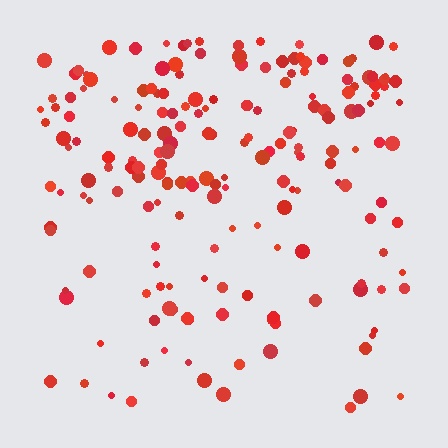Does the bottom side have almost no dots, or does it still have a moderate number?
Still a moderate number, just noticeably fewer than the top.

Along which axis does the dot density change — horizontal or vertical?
Vertical.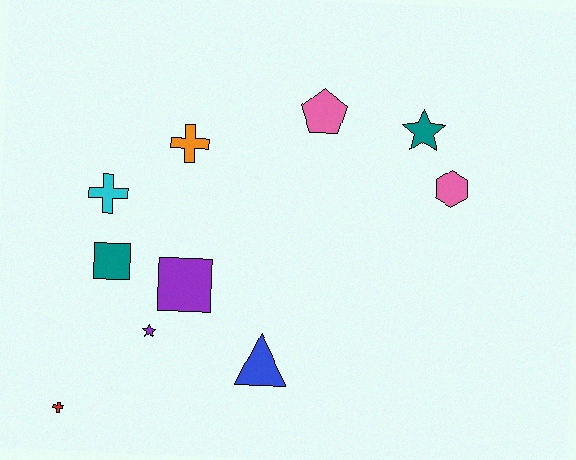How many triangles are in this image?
There is 1 triangle.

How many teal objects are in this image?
There are 2 teal objects.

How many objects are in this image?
There are 10 objects.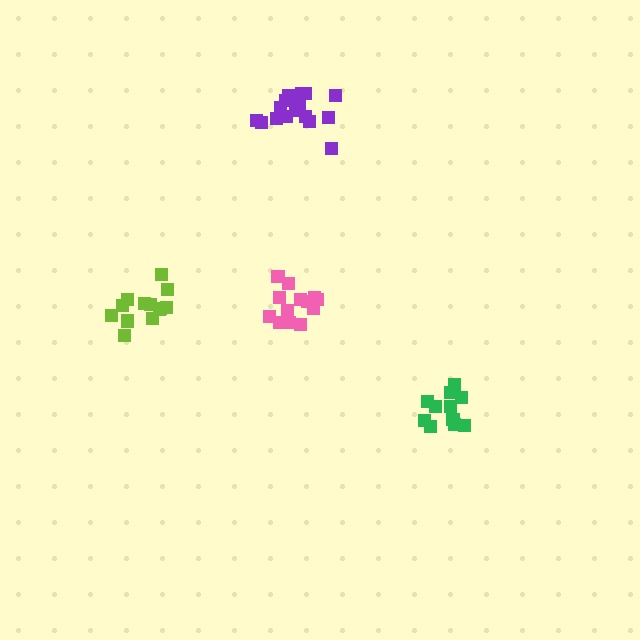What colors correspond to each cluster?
The clusters are colored: purple, green, lime, pink.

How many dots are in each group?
Group 1: 17 dots, Group 2: 11 dots, Group 3: 13 dots, Group 4: 13 dots (54 total).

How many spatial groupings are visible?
There are 4 spatial groupings.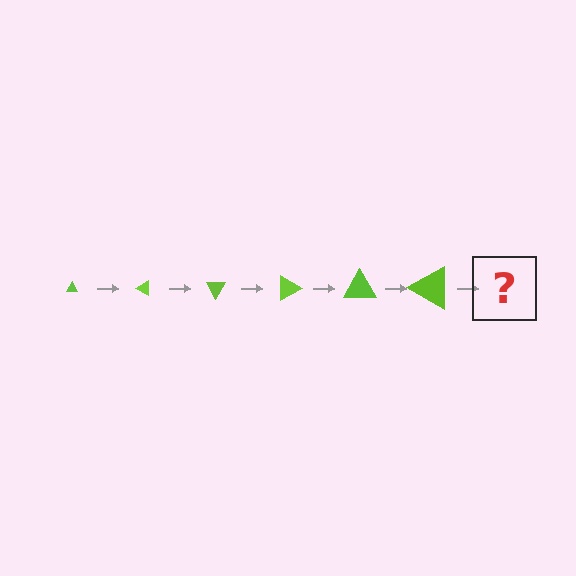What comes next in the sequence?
The next element should be a triangle, larger than the previous one and rotated 180 degrees from the start.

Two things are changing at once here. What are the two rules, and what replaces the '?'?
The two rules are that the triangle grows larger each step and it rotates 30 degrees each step. The '?' should be a triangle, larger than the previous one and rotated 180 degrees from the start.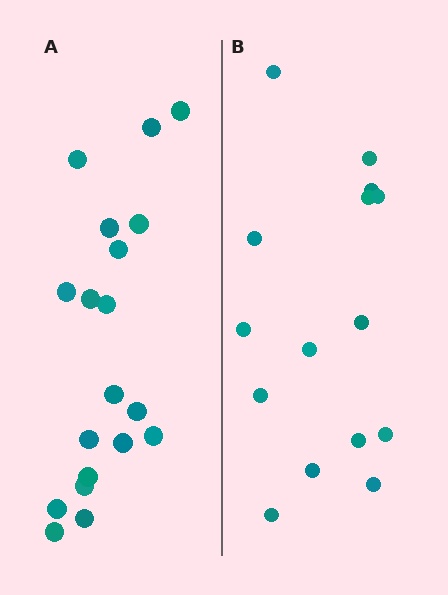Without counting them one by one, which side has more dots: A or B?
Region A (the left region) has more dots.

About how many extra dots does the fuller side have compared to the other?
Region A has about 4 more dots than region B.